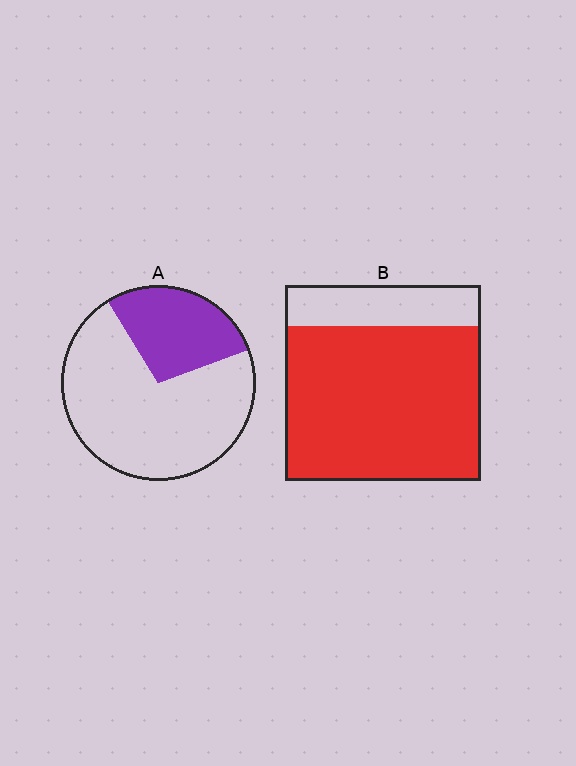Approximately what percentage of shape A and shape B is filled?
A is approximately 30% and B is approximately 80%.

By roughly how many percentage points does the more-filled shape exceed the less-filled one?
By roughly 50 percentage points (B over A).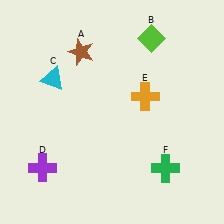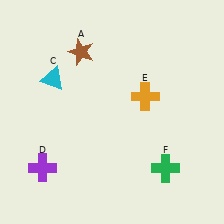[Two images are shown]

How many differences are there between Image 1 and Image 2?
There is 1 difference between the two images.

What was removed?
The lime diamond (B) was removed in Image 2.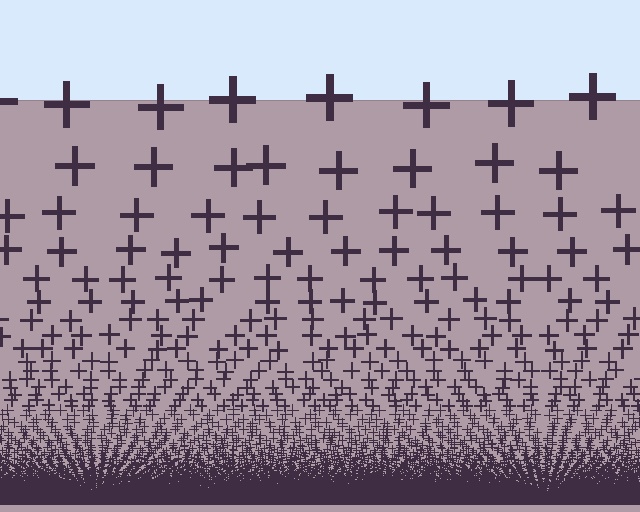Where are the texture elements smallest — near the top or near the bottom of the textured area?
Near the bottom.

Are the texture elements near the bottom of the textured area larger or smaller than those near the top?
Smaller. The gradient is inverted — elements near the bottom are smaller and denser.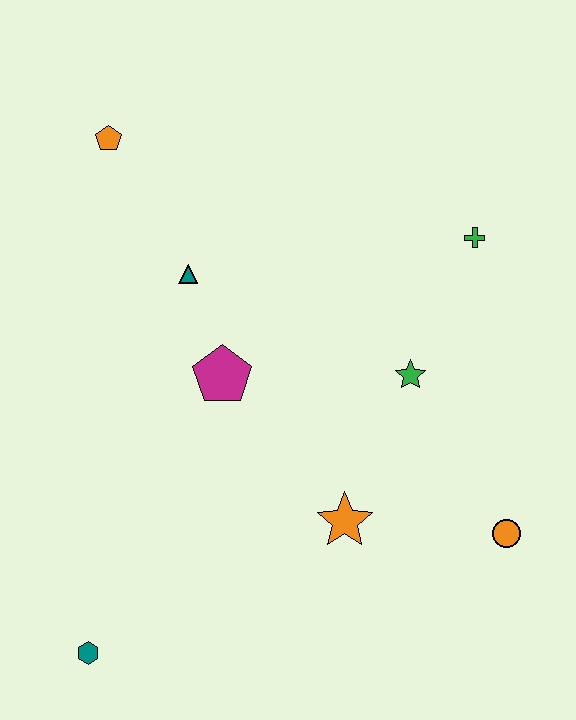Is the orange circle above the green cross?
No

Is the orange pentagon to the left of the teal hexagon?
No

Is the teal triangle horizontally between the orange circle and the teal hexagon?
Yes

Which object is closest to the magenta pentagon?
The teal triangle is closest to the magenta pentagon.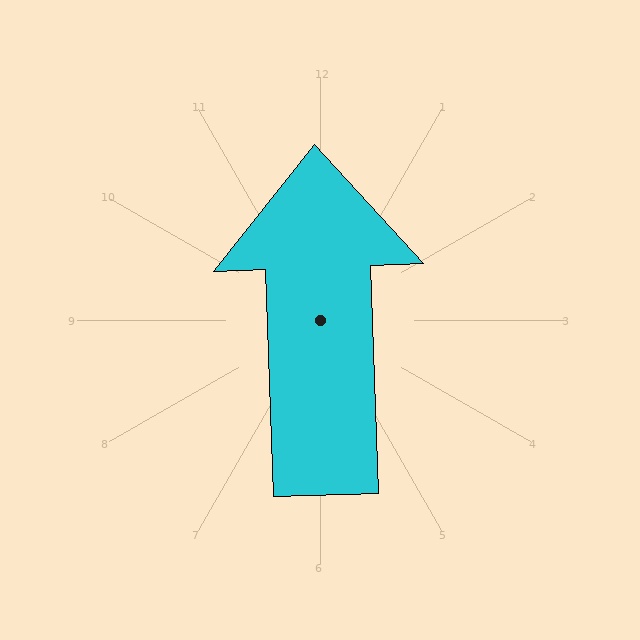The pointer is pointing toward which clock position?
Roughly 12 o'clock.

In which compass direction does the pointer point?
North.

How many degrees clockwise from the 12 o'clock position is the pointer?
Approximately 358 degrees.